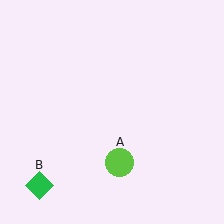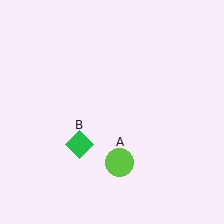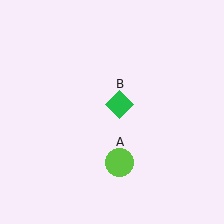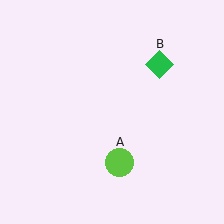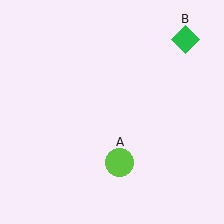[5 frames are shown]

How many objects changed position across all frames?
1 object changed position: green diamond (object B).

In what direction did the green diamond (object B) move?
The green diamond (object B) moved up and to the right.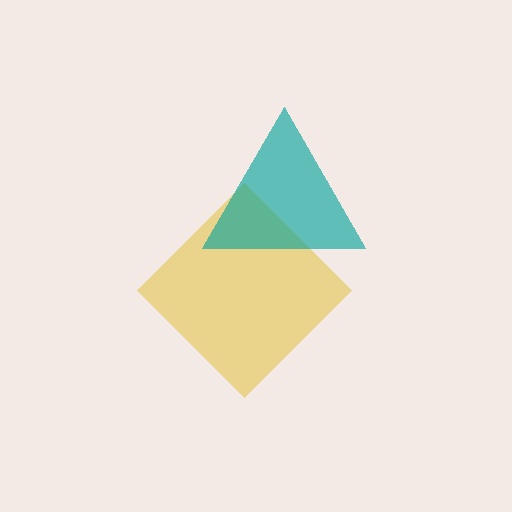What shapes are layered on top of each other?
The layered shapes are: a yellow diamond, a teal triangle.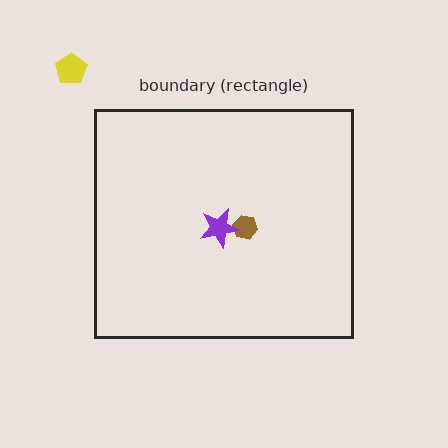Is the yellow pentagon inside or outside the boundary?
Outside.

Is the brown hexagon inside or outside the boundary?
Inside.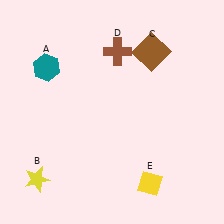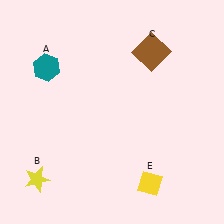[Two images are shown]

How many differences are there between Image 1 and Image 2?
There is 1 difference between the two images.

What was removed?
The brown cross (D) was removed in Image 2.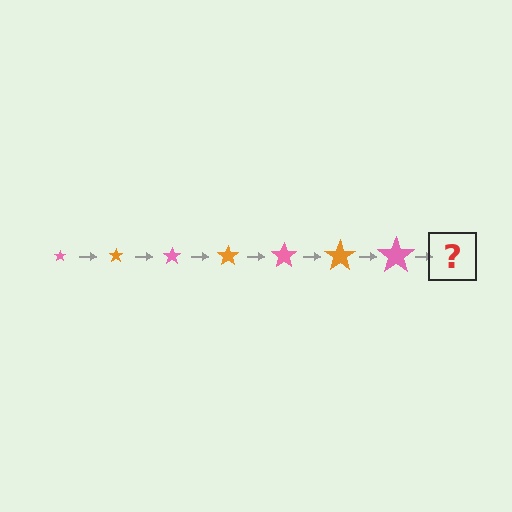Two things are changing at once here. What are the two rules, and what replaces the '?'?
The two rules are that the star grows larger each step and the color cycles through pink and orange. The '?' should be an orange star, larger than the previous one.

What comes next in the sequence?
The next element should be an orange star, larger than the previous one.